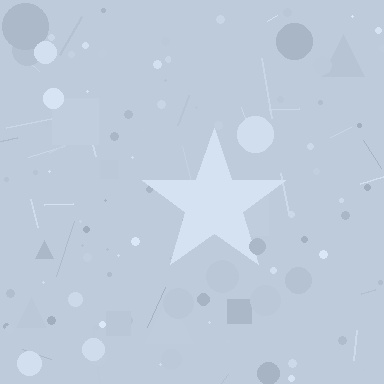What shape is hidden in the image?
A star is hidden in the image.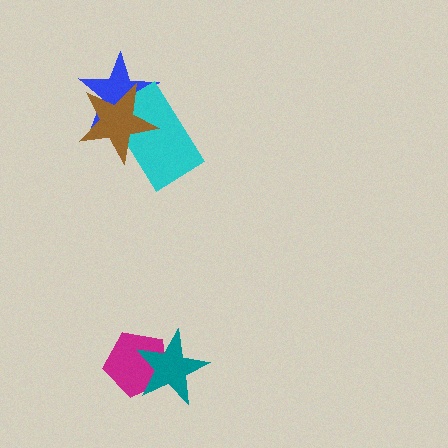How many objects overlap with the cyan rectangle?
2 objects overlap with the cyan rectangle.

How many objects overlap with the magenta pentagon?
1 object overlaps with the magenta pentagon.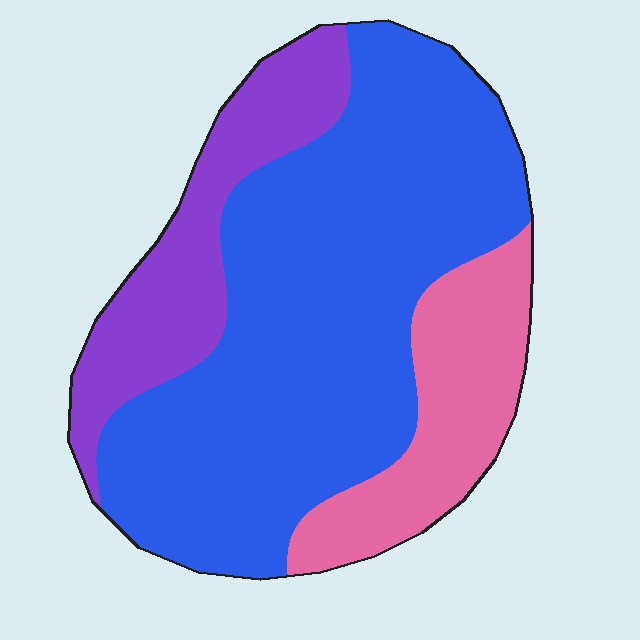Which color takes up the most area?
Blue, at roughly 65%.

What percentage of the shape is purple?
Purple takes up less than a quarter of the shape.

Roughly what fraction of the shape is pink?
Pink covers roughly 20% of the shape.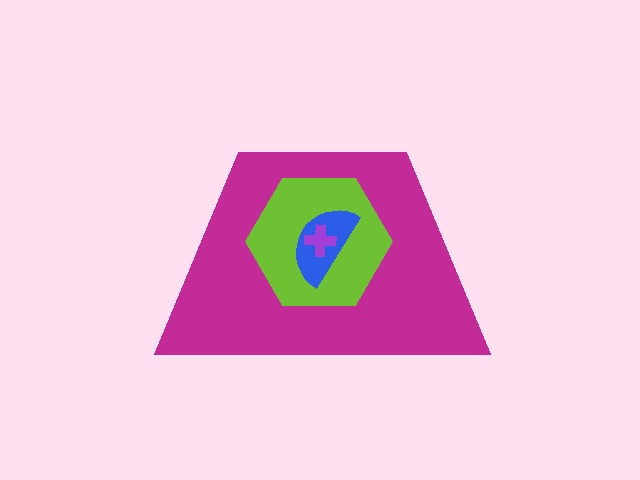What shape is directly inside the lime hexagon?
The blue semicircle.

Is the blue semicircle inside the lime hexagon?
Yes.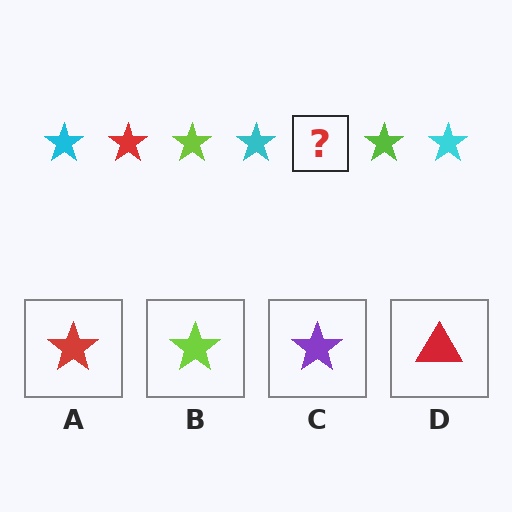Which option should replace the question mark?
Option A.